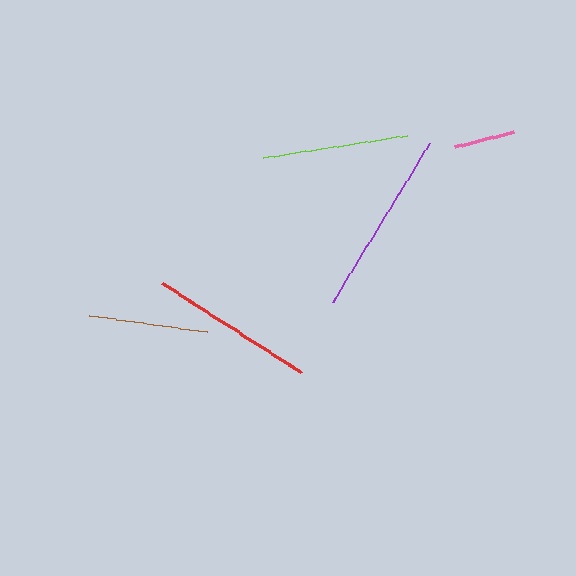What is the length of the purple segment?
The purple segment is approximately 186 pixels long.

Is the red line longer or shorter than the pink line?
The red line is longer than the pink line.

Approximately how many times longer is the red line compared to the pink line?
The red line is approximately 2.7 times the length of the pink line.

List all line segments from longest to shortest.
From longest to shortest: purple, red, lime, brown, pink.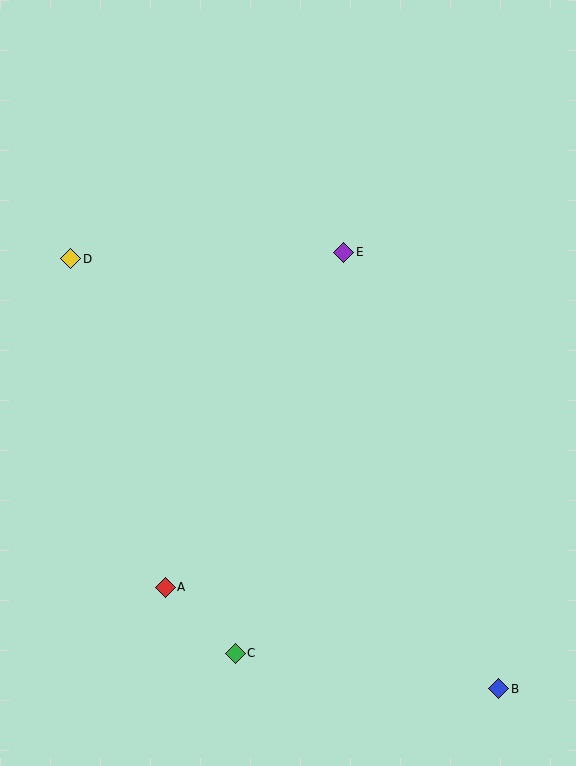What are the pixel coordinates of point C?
Point C is at (235, 653).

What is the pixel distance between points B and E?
The distance between B and E is 463 pixels.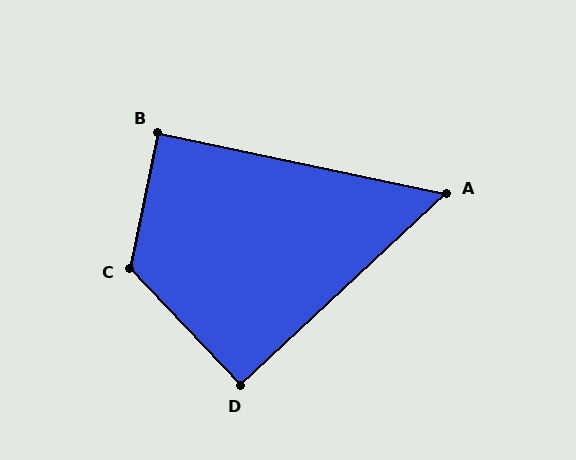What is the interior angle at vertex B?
Approximately 90 degrees (approximately right).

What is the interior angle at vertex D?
Approximately 90 degrees (approximately right).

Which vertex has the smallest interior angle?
A, at approximately 55 degrees.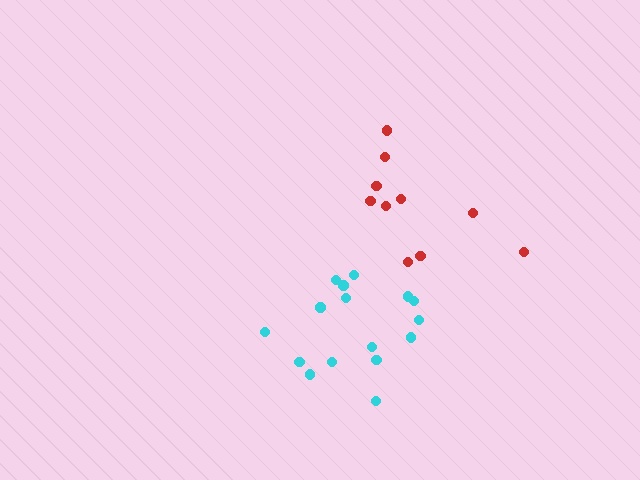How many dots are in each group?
Group 1: 10 dots, Group 2: 16 dots (26 total).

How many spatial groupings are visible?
There are 2 spatial groupings.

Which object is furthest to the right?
The red cluster is rightmost.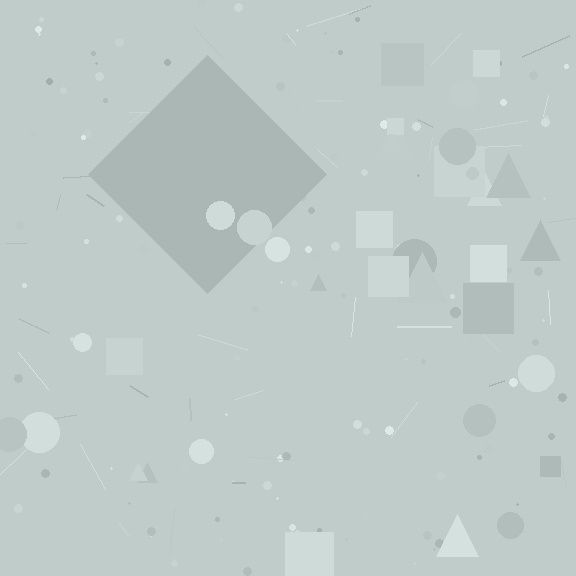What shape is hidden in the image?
A diamond is hidden in the image.